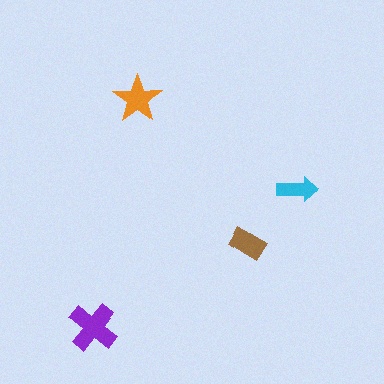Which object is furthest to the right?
The cyan arrow is rightmost.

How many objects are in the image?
There are 4 objects in the image.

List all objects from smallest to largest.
The cyan arrow, the brown rectangle, the orange star, the purple cross.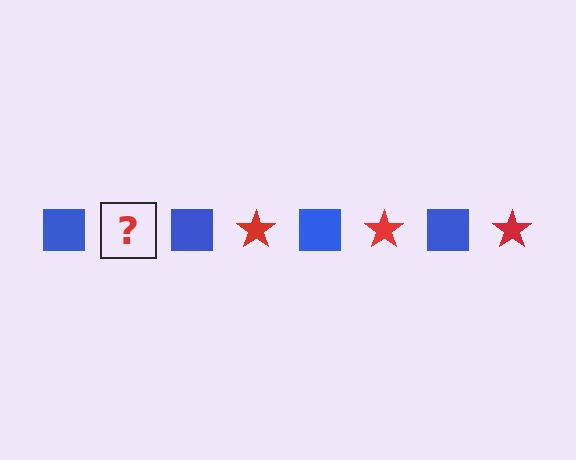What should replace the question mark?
The question mark should be replaced with a red star.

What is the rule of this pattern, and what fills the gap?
The rule is that the pattern alternates between blue square and red star. The gap should be filled with a red star.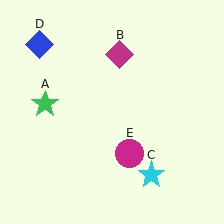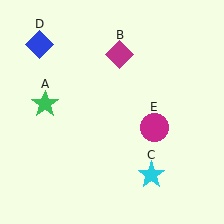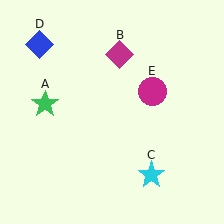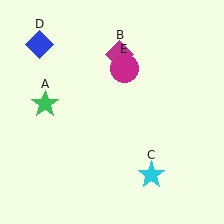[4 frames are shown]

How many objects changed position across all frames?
1 object changed position: magenta circle (object E).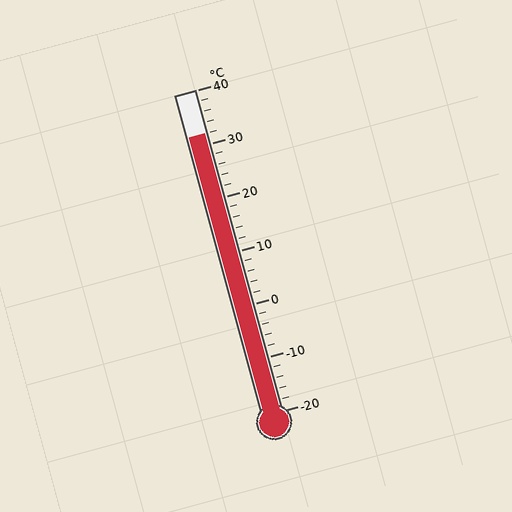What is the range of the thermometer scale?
The thermometer scale ranges from -20°C to 40°C.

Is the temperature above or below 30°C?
The temperature is above 30°C.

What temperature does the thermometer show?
The thermometer shows approximately 32°C.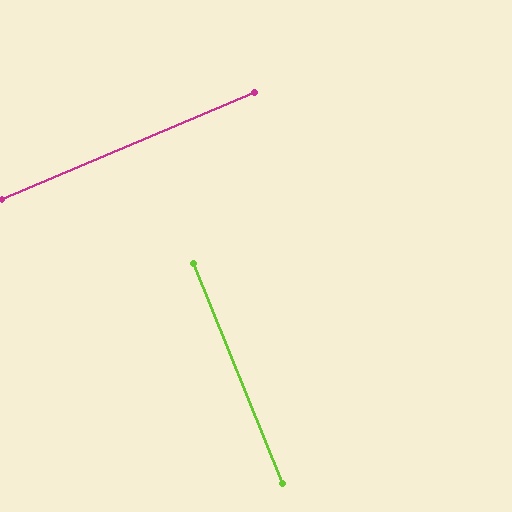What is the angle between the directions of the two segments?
Approximately 89 degrees.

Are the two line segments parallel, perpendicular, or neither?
Perpendicular — they meet at approximately 89°.